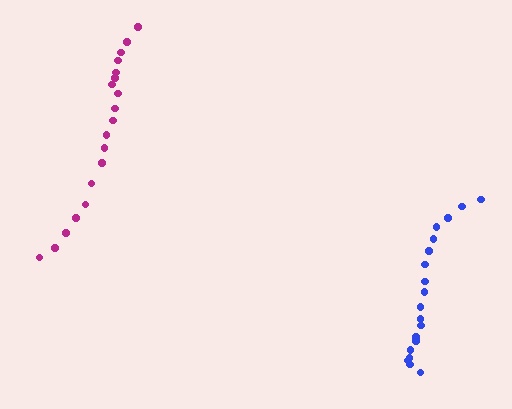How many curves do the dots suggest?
There are 2 distinct paths.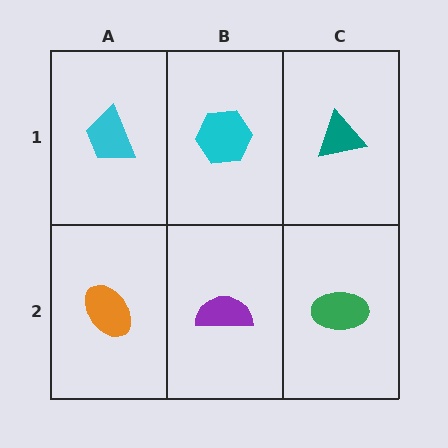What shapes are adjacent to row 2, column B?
A cyan hexagon (row 1, column B), an orange ellipse (row 2, column A), a green ellipse (row 2, column C).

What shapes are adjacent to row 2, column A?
A cyan trapezoid (row 1, column A), a purple semicircle (row 2, column B).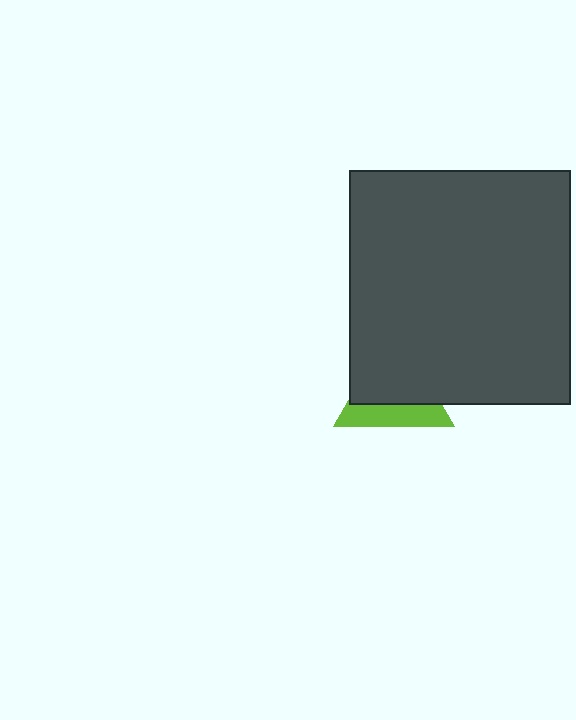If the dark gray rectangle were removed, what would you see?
You would see the complete lime triangle.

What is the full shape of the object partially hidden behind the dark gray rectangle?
The partially hidden object is a lime triangle.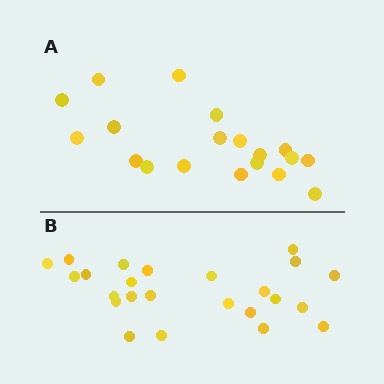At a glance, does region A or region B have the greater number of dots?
Region B (the bottom region) has more dots.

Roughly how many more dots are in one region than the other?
Region B has about 5 more dots than region A.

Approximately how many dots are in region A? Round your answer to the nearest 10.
About 20 dots. (The exact count is 19, which rounds to 20.)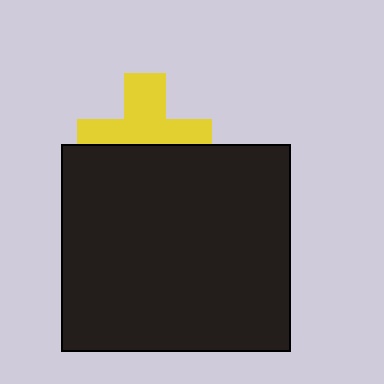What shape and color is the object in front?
The object in front is a black rectangle.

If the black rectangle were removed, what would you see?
You would see the complete yellow cross.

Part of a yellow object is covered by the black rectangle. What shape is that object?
It is a cross.